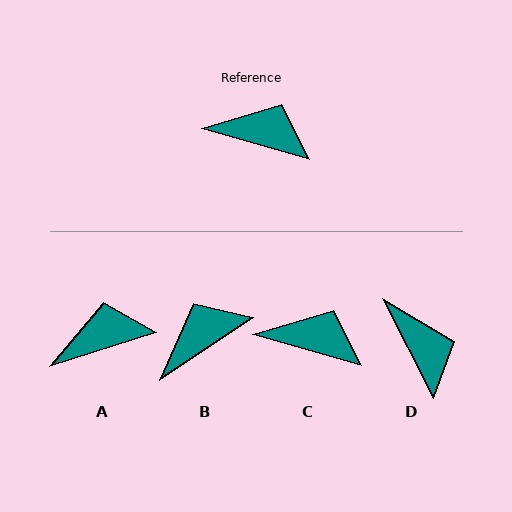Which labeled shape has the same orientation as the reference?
C.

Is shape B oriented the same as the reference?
No, it is off by about 50 degrees.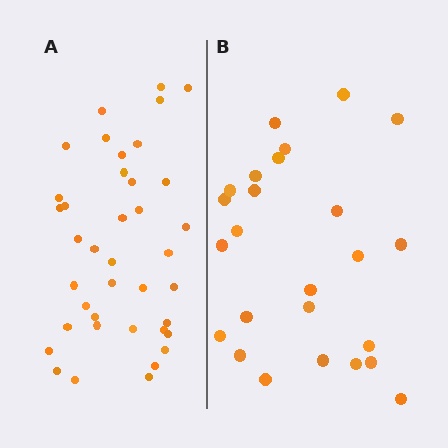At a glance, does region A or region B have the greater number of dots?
Region A (the left region) has more dots.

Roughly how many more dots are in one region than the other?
Region A has approximately 15 more dots than region B.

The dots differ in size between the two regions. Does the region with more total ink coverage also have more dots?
No. Region B has more total ink coverage because its dots are larger, but region A actually contains more individual dots. Total area can be misleading — the number of items is what matters here.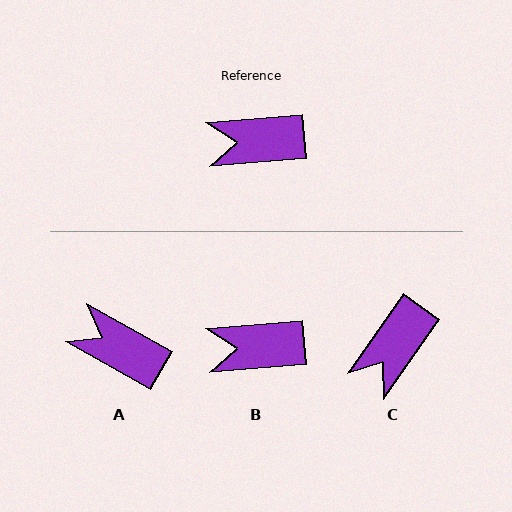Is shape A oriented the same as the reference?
No, it is off by about 34 degrees.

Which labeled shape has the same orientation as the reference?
B.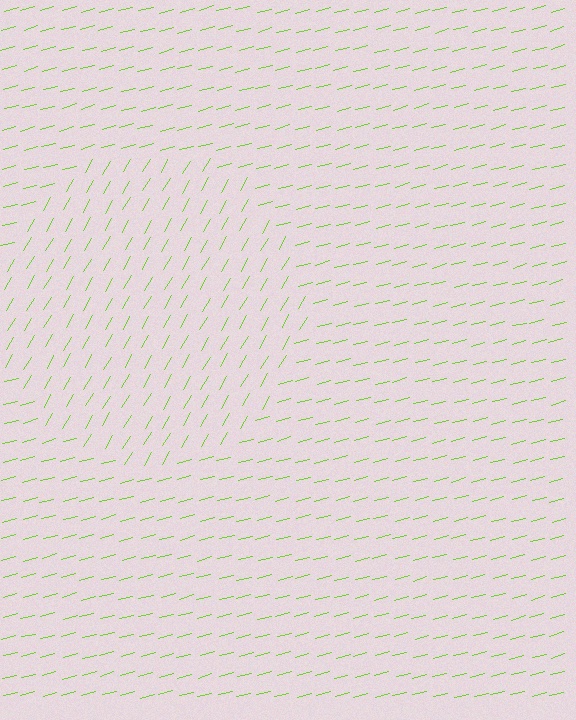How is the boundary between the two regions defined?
The boundary is defined purely by a change in line orientation (approximately 45 degrees difference). All lines are the same color and thickness.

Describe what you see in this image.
The image is filled with small lime line segments. A circle region in the image has lines oriented differently from the surrounding lines, creating a visible texture boundary.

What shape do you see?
I see a circle.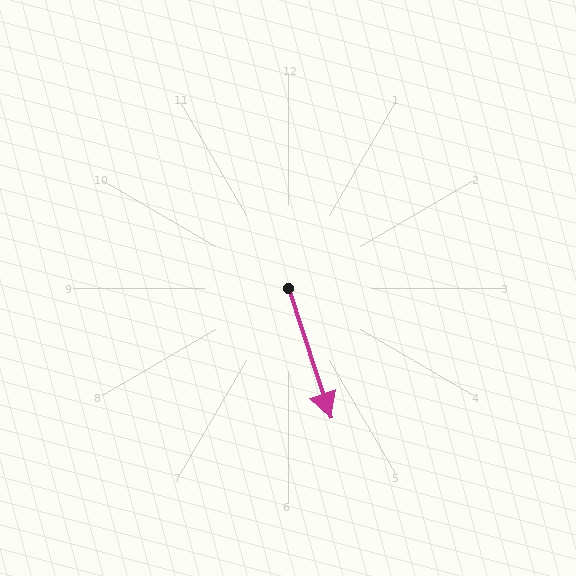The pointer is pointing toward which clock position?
Roughly 5 o'clock.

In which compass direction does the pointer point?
South.